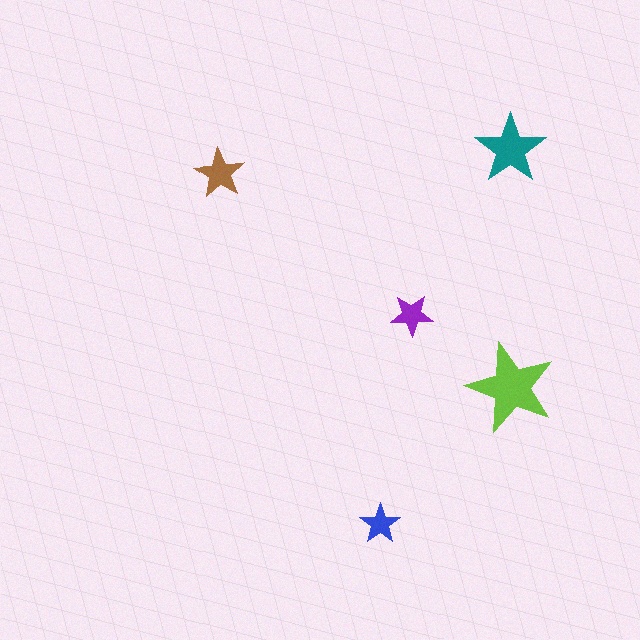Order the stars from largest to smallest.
the lime one, the teal one, the brown one, the purple one, the blue one.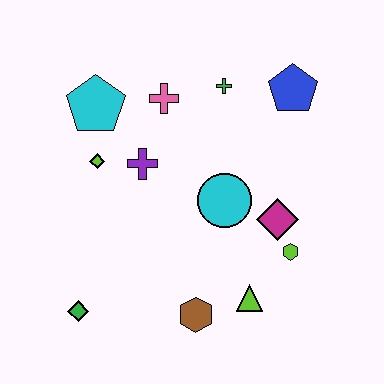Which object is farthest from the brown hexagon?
The blue pentagon is farthest from the brown hexagon.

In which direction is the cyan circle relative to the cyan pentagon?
The cyan circle is to the right of the cyan pentagon.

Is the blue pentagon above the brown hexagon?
Yes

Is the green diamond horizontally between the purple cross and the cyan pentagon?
No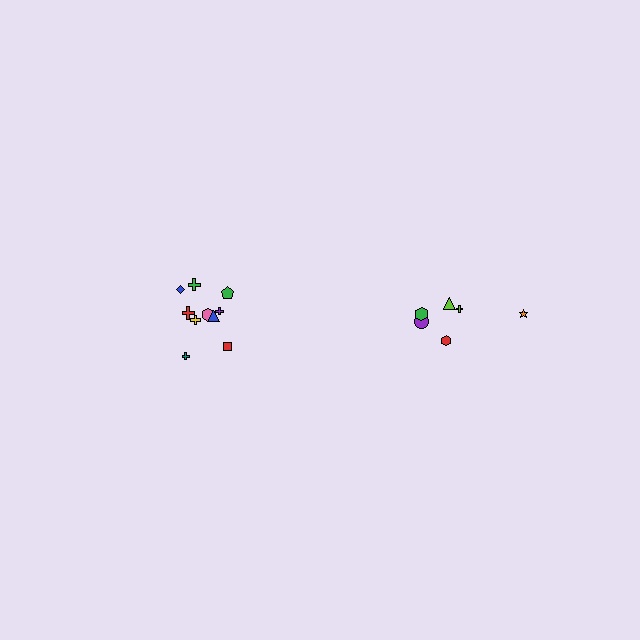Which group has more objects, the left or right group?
The left group.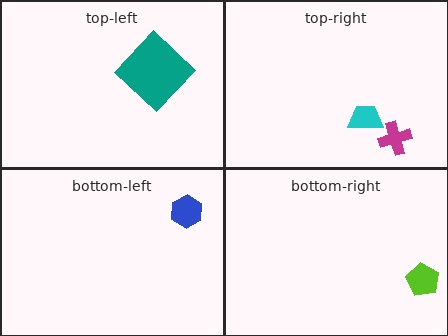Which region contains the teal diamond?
The top-left region.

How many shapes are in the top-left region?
1.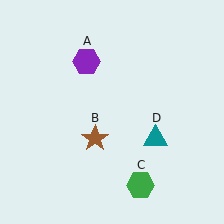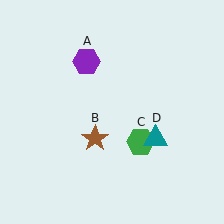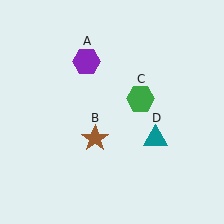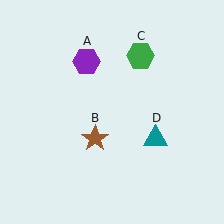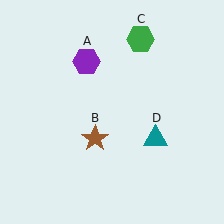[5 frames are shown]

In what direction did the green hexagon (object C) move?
The green hexagon (object C) moved up.